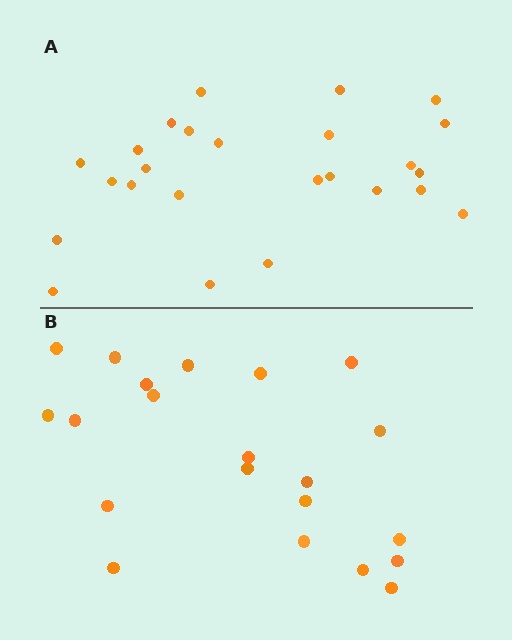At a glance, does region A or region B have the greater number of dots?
Region A (the top region) has more dots.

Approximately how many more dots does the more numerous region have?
Region A has about 4 more dots than region B.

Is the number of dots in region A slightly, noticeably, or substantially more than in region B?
Region A has only slightly more — the two regions are fairly close. The ratio is roughly 1.2 to 1.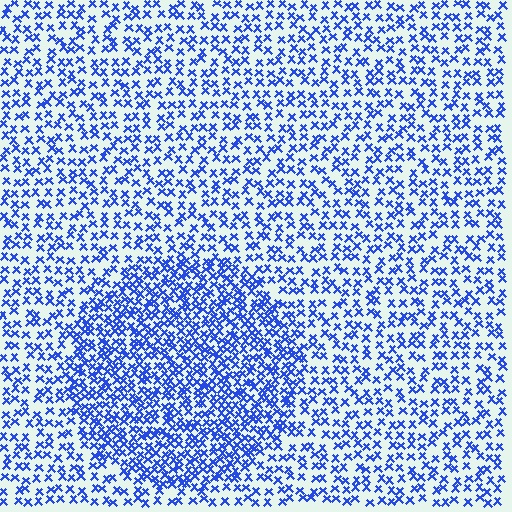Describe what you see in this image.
The image contains small blue elements arranged at two different densities. A circle-shaped region is visible where the elements are more densely packed than the surrounding area.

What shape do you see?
I see a circle.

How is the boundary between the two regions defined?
The boundary is defined by a change in element density (approximately 1.9x ratio). All elements are the same color, size, and shape.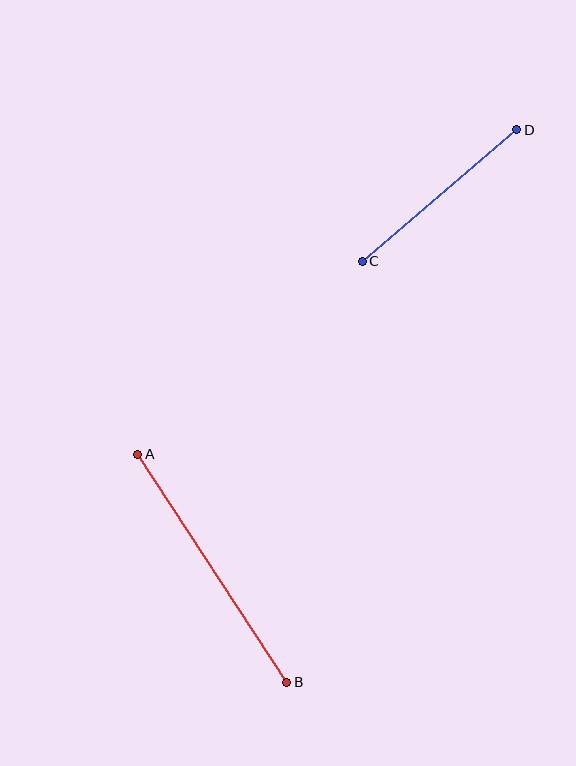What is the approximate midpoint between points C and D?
The midpoint is at approximately (440, 196) pixels.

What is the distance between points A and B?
The distance is approximately 272 pixels.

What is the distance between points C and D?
The distance is approximately 203 pixels.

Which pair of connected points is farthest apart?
Points A and B are farthest apart.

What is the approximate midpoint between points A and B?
The midpoint is at approximately (212, 568) pixels.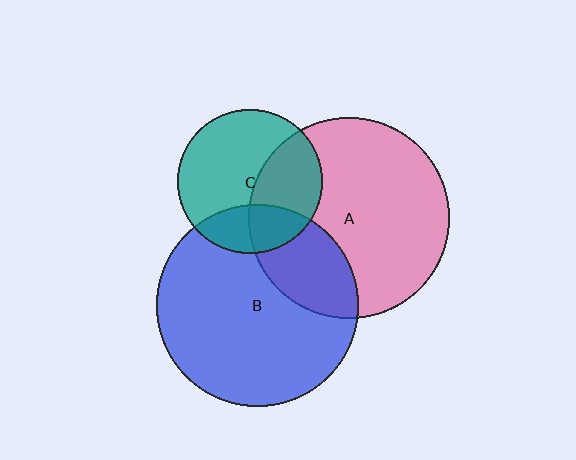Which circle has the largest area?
Circle B (blue).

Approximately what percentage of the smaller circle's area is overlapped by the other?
Approximately 25%.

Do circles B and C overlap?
Yes.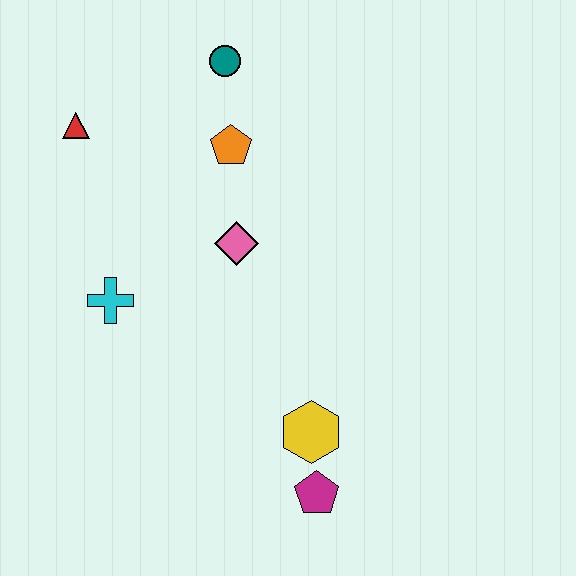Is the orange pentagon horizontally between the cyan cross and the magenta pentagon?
Yes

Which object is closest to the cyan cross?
The pink diamond is closest to the cyan cross.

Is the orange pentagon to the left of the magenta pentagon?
Yes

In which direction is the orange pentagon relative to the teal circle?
The orange pentagon is below the teal circle.